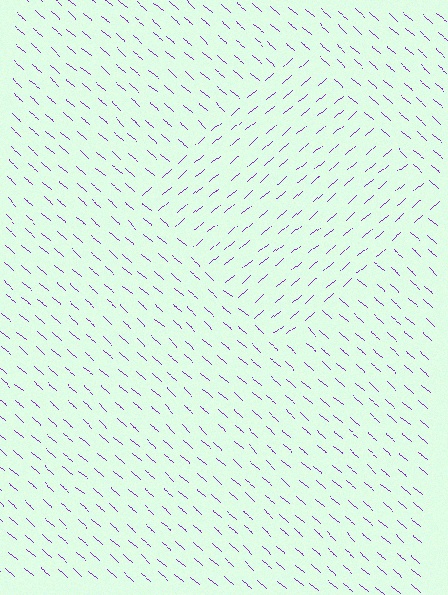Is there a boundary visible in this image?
Yes, there is a texture boundary formed by a change in line orientation.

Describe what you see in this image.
The image is filled with small purple line segments. A diamond region in the image has lines oriented differently from the surrounding lines, creating a visible texture boundary.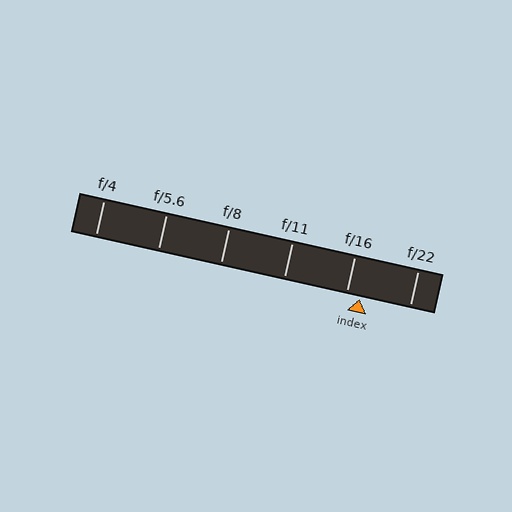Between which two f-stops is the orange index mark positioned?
The index mark is between f/16 and f/22.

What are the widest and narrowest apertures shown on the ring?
The widest aperture shown is f/4 and the narrowest is f/22.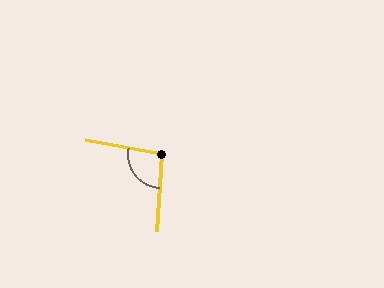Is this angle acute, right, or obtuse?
It is obtuse.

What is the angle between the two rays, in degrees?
Approximately 97 degrees.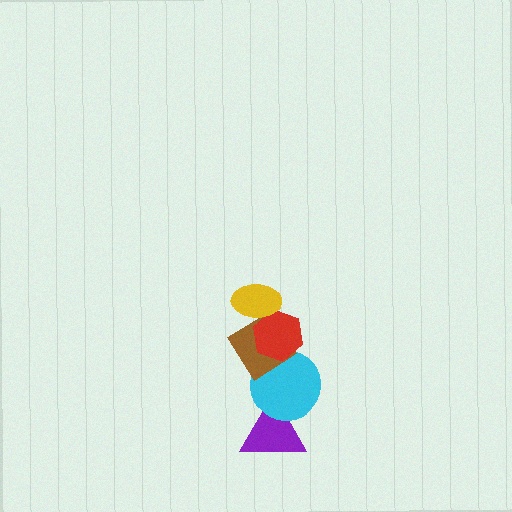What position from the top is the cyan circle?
The cyan circle is 4th from the top.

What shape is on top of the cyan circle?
The brown diamond is on top of the cyan circle.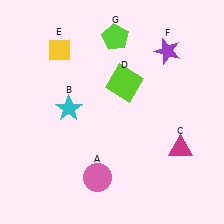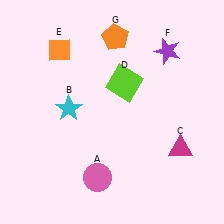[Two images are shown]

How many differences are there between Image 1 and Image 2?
There are 2 differences between the two images.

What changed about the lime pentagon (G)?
In Image 1, G is lime. In Image 2, it changed to orange.